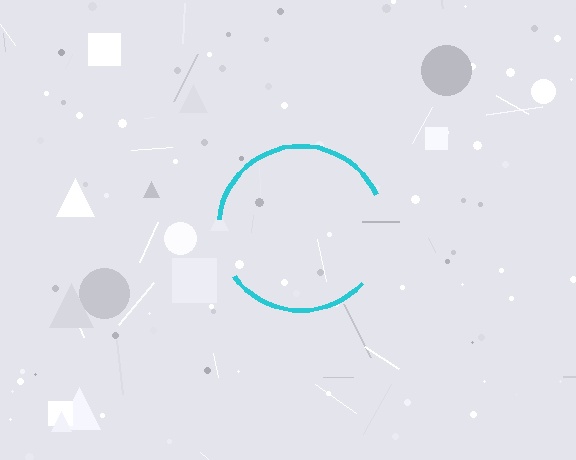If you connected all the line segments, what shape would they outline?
They would outline a circle.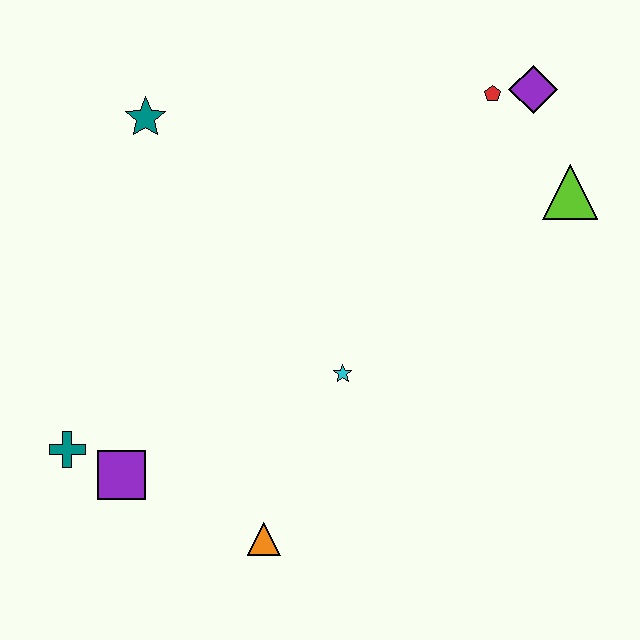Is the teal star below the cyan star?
No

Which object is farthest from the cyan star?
The purple diamond is farthest from the cyan star.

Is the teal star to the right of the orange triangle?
No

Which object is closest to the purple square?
The teal cross is closest to the purple square.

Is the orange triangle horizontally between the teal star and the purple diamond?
Yes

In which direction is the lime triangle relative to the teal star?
The lime triangle is to the right of the teal star.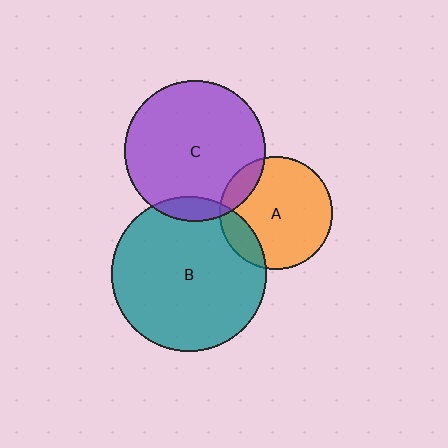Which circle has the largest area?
Circle B (teal).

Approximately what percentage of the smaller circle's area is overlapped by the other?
Approximately 15%.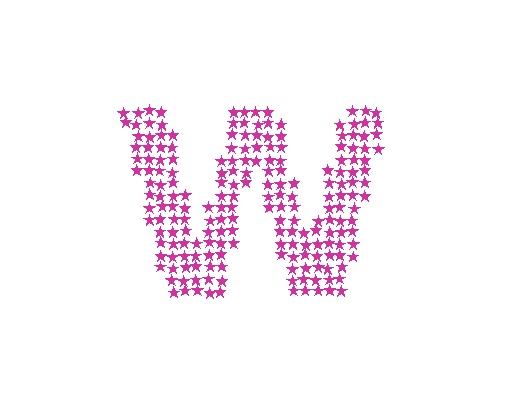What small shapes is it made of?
It is made of small stars.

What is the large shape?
The large shape is the letter W.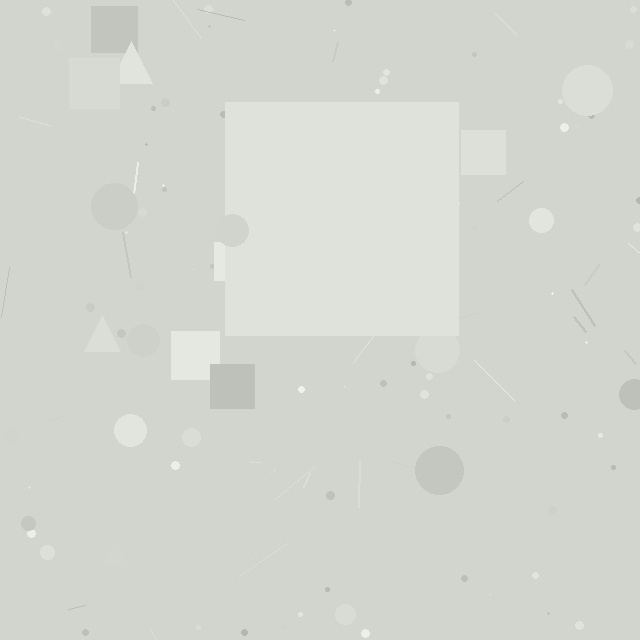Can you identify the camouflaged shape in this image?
The camouflaged shape is a square.